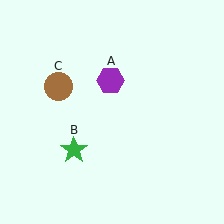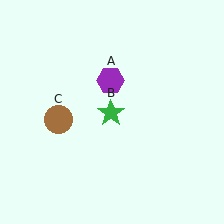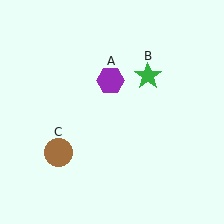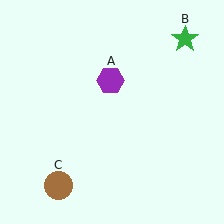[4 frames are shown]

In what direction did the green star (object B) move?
The green star (object B) moved up and to the right.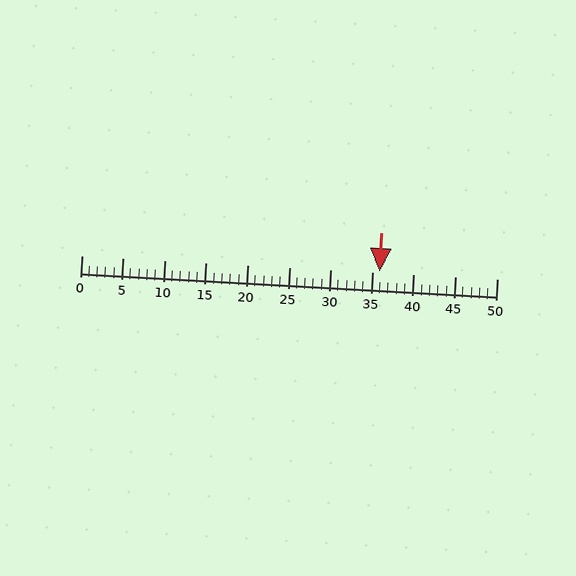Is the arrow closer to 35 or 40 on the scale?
The arrow is closer to 35.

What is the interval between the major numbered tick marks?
The major tick marks are spaced 5 units apart.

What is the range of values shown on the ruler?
The ruler shows values from 0 to 50.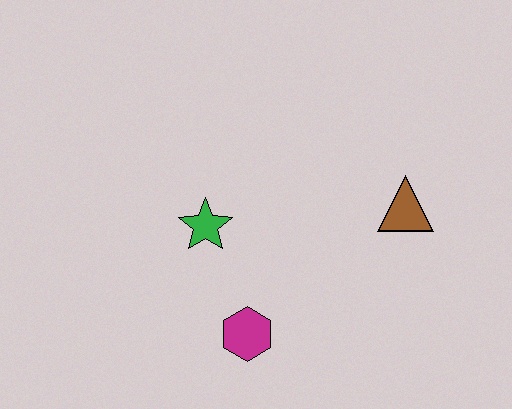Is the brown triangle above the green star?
Yes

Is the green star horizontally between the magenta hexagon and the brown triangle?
No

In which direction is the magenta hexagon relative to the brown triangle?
The magenta hexagon is to the left of the brown triangle.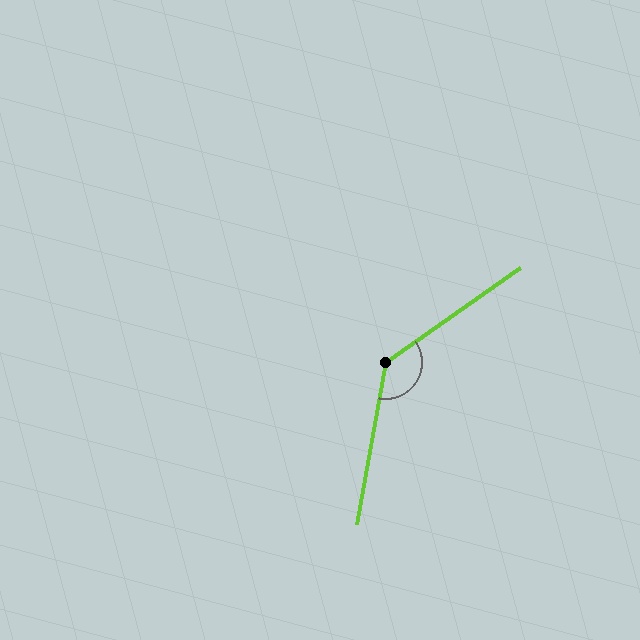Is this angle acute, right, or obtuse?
It is obtuse.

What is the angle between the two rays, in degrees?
Approximately 135 degrees.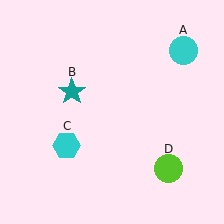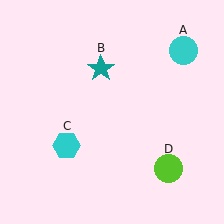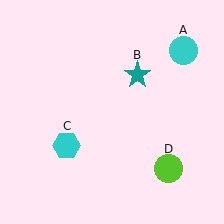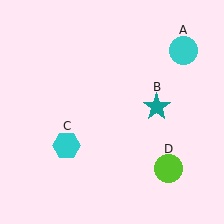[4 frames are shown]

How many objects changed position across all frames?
1 object changed position: teal star (object B).